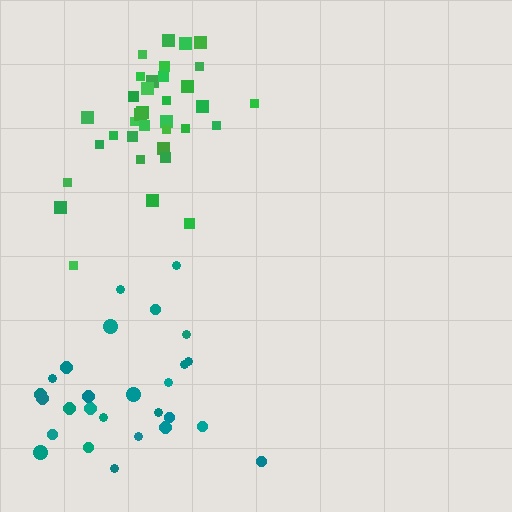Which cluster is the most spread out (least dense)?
Green.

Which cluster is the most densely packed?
Teal.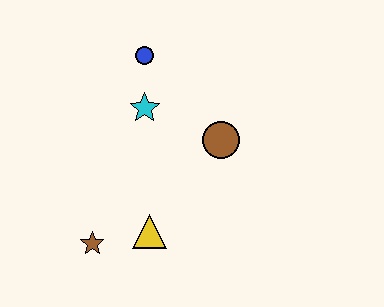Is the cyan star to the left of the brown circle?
Yes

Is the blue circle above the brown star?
Yes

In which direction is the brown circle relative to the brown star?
The brown circle is to the right of the brown star.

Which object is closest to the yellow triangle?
The brown star is closest to the yellow triangle.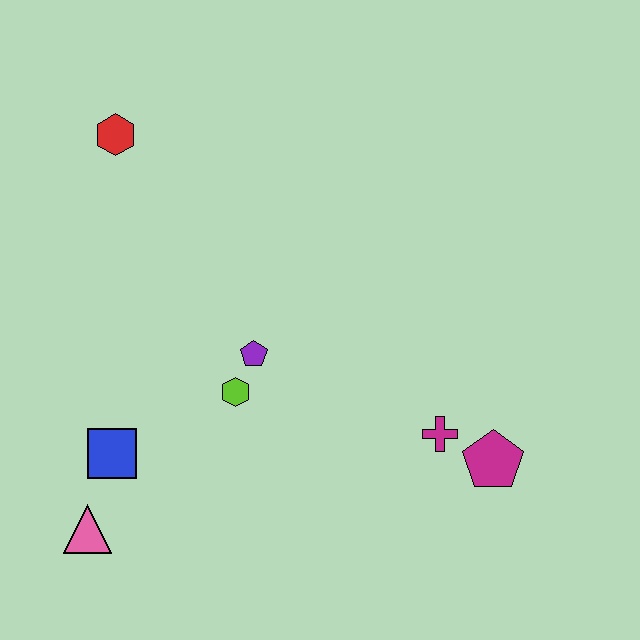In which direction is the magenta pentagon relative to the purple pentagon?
The magenta pentagon is to the right of the purple pentagon.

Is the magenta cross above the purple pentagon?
No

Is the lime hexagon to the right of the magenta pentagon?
No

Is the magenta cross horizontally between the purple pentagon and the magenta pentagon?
Yes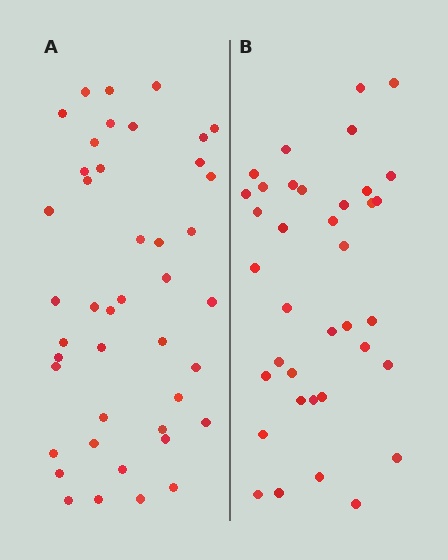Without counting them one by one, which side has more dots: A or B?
Region A (the left region) has more dots.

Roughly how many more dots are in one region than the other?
Region A has about 6 more dots than region B.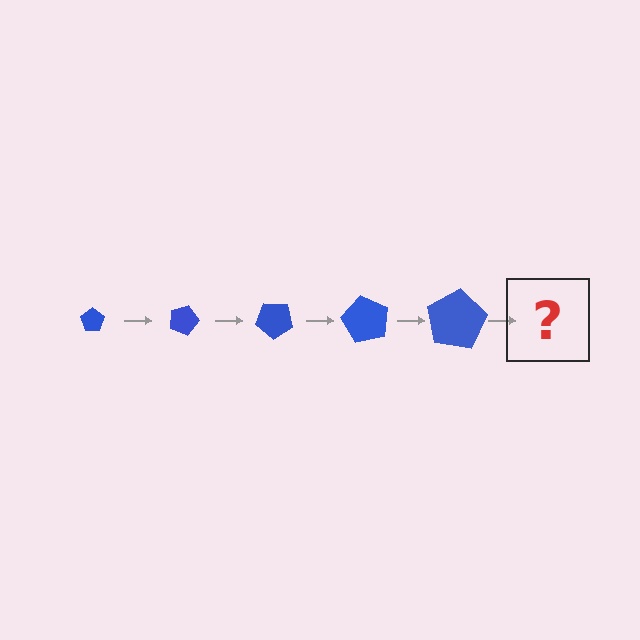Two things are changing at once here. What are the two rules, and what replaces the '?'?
The two rules are that the pentagon grows larger each step and it rotates 20 degrees each step. The '?' should be a pentagon, larger than the previous one and rotated 100 degrees from the start.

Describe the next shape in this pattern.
It should be a pentagon, larger than the previous one and rotated 100 degrees from the start.